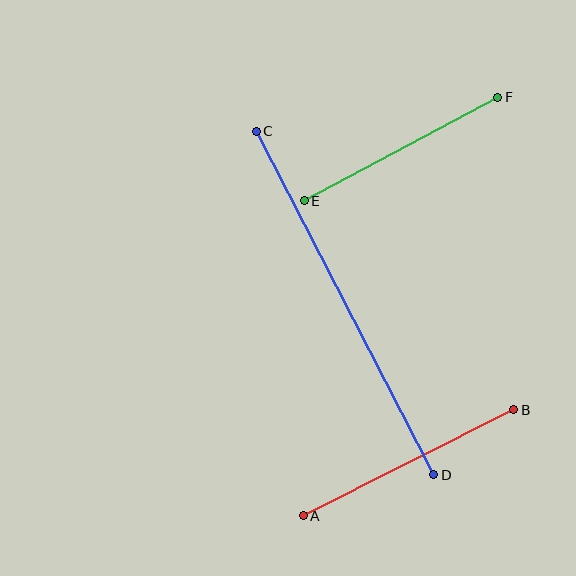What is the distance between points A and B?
The distance is approximately 236 pixels.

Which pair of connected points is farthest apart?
Points C and D are farthest apart.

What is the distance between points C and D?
The distance is approximately 387 pixels.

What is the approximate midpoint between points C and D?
The midpoint is at approximately (345, 303) pixels.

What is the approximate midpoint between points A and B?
The midpoint is at approximately (409, 463) pixels.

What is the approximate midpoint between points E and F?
The midpoint is at approximately (401, 149) pixels.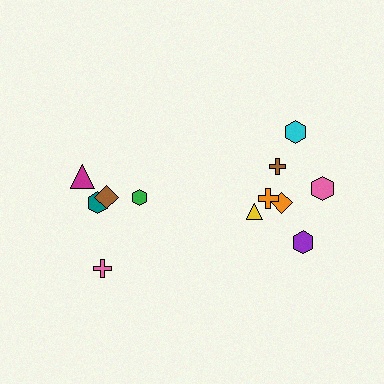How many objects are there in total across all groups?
There are 12 objects.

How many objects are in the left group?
There are 5 objects.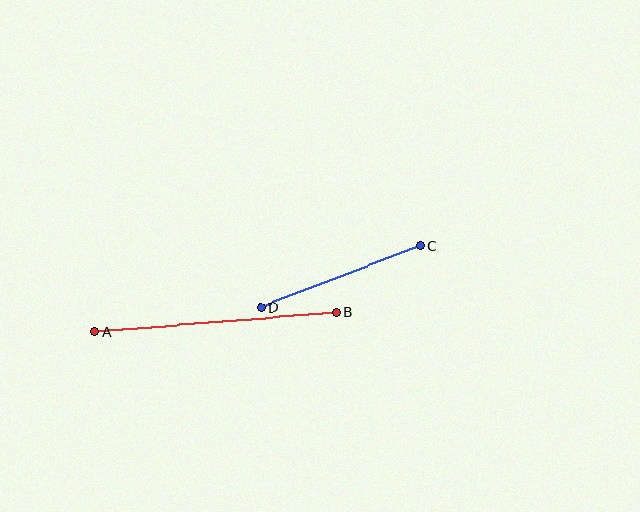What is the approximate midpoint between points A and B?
The midpoint is at approximately (215, 322) pixels.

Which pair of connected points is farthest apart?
Points A and B are farthest apart.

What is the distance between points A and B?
The distance is approximately 242 pixels.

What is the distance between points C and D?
The distance is approximately 171 pixels.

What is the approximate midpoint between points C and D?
The midpoint is at approximately (340, 276) pixels.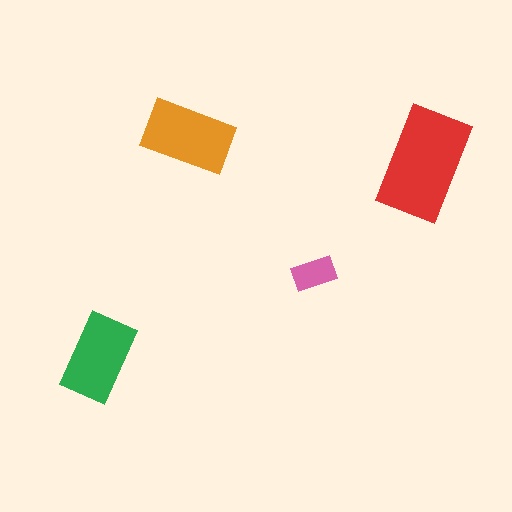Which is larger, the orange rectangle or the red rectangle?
The red one.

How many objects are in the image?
There are 4 objects in the image.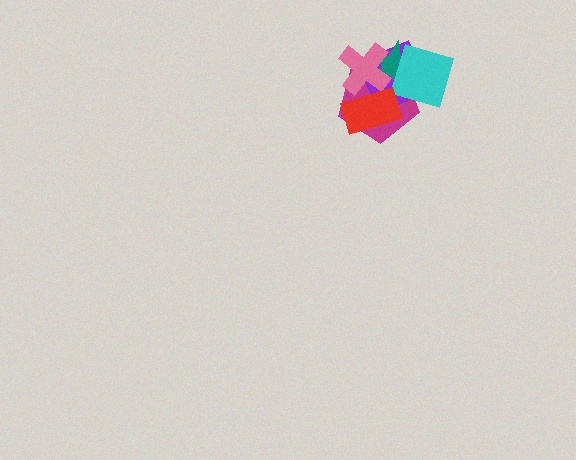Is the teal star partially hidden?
Yes, it is partially covered by another shape.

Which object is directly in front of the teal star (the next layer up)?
The cyan diamond is directly in front of the teal star.